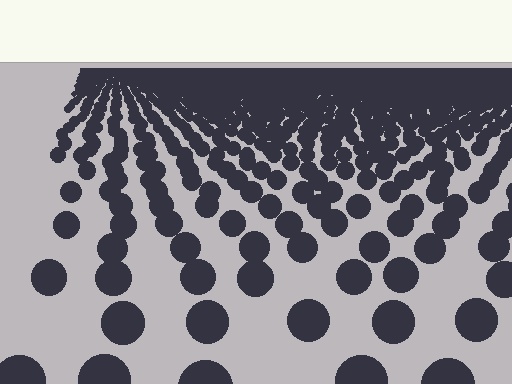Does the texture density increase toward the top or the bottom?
Density increases toward the top.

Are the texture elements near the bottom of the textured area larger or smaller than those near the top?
Larger. Near the bottom, elements are closer to the viewer and appear at a bigger on-screen size.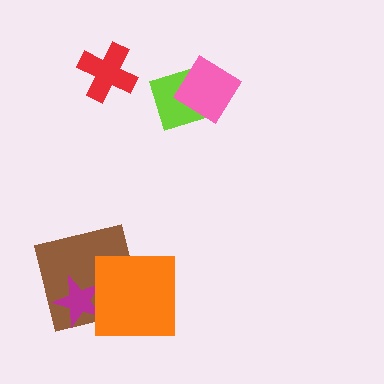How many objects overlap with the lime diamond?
1 object overlaps with the lime diamond.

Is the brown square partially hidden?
Yes, it is partially covered by another shape.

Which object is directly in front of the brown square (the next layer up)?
The magenta star is directly in front of the brown square.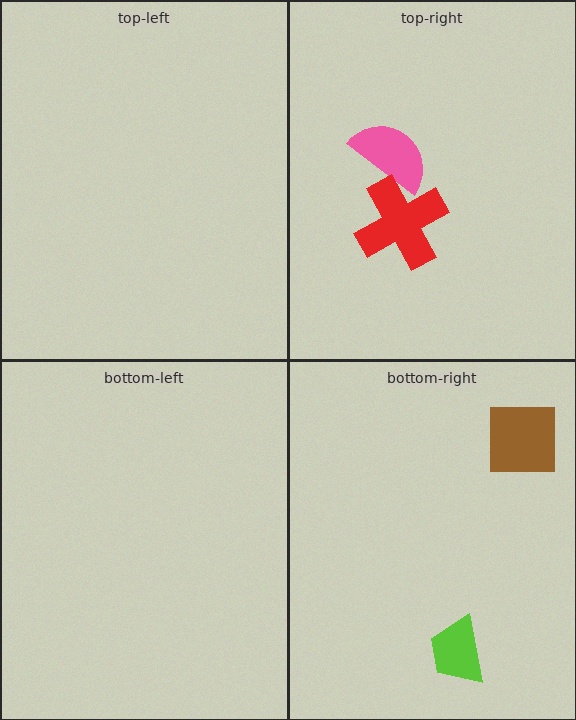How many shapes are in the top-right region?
2.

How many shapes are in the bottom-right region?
2.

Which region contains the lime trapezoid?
The bottom-right region.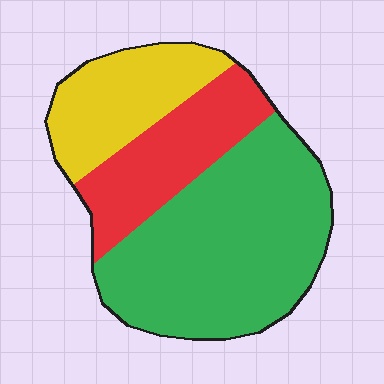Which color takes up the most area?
Green, at roughly 55%.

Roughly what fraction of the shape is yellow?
Yellow takes up about one fifth (1/5) of the shape.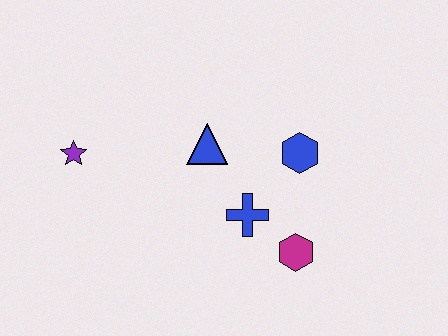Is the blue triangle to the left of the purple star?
No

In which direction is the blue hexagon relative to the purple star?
The blue hexagon is to the right of the purple star.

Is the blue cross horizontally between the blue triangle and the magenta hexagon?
Yes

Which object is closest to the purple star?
The blue triangle is closest to the purple star.